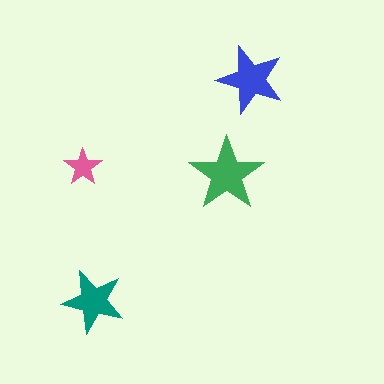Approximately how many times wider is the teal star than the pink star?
About 1.5 times wider.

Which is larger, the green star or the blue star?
The green one.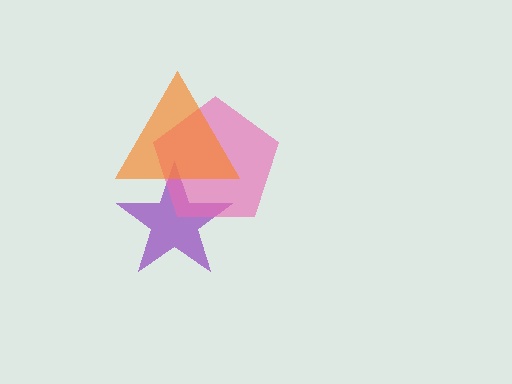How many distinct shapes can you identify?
There are 3 distinct shapes: a purple star, a pink pentagon, an orange triangle.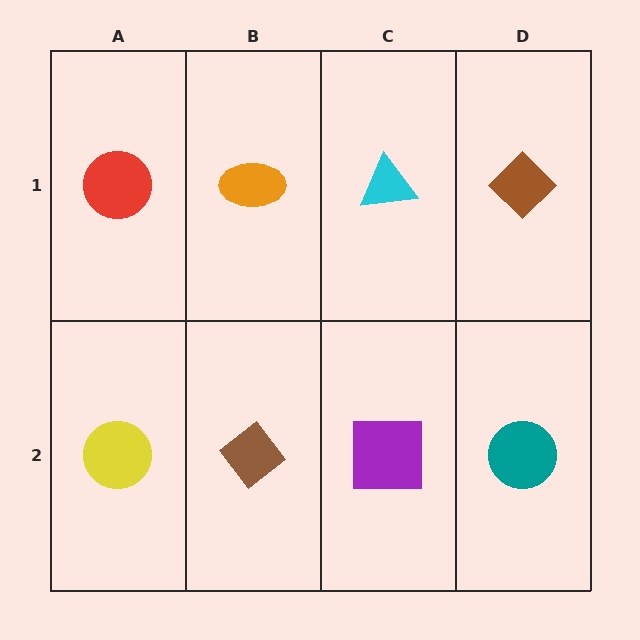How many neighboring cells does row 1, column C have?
3.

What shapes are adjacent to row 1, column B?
A brown diamond (row 2, column B), a red circle (row 1, column A), a cyan triangle (row 1, column C).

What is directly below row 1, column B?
A brown diamond.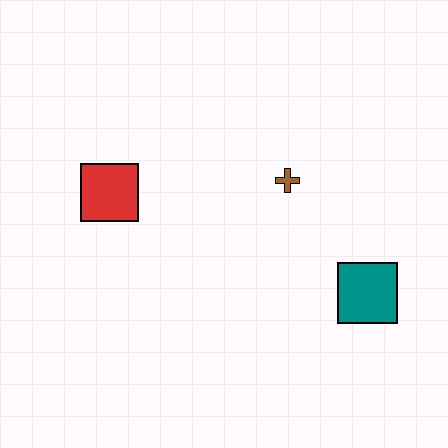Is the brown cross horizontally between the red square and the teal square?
Yes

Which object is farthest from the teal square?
The red square is farthest from the teal square.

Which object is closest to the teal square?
The brown cross is closest to the teal square.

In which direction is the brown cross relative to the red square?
The brown cross is to the right of the red square.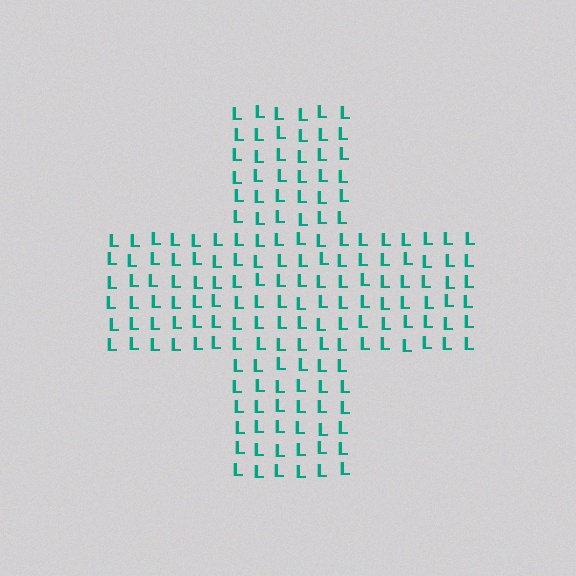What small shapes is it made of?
It is made of small letter L's.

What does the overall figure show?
The overall figure shows a cross.